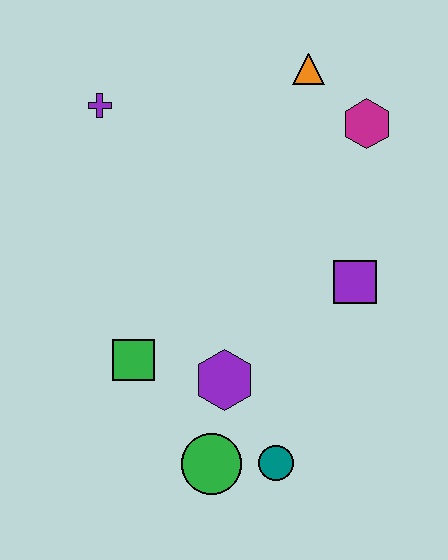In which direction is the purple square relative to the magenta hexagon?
The purple square is below the magenta hexagon.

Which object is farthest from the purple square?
The purple cross is farthest from the purple square.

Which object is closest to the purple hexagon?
The green circle is closest to the purple hexagon.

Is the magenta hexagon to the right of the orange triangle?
Yes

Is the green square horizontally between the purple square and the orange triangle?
No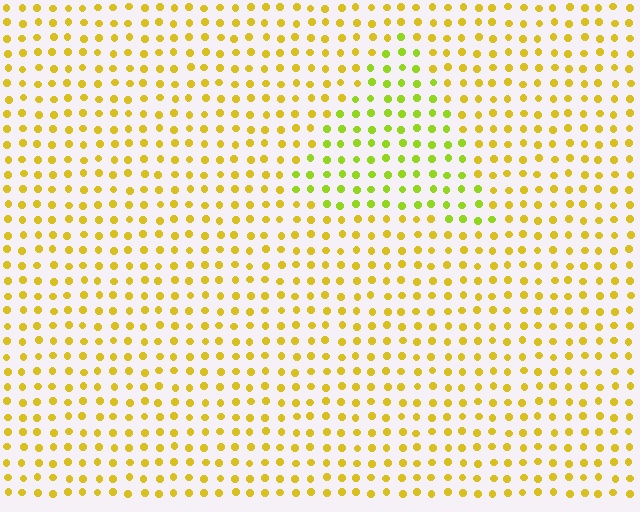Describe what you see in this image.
The image is filled with small yellow elements in a uniform arrangement. A triangle-shaped region is visible where the elements are tinted to a slightly different hue, forming a subtle color boundary.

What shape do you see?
I see a triangle.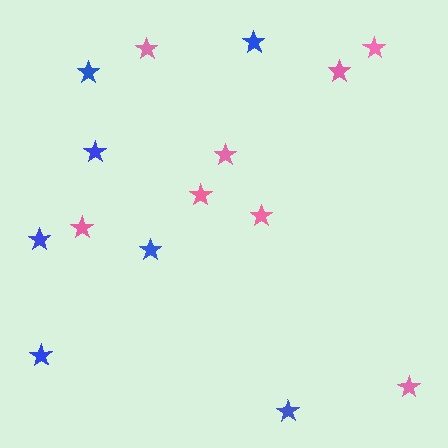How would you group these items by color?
There are 2 groups: one group of blue stars (7) and one group of pink stars (8).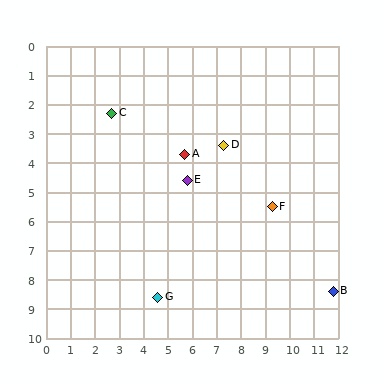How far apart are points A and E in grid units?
Points A and E are about 0.9 grid units apart.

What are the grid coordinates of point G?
Point G is at approximately (4.6, 8.6).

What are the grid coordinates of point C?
Point C is at approximately (2.7, 2.3).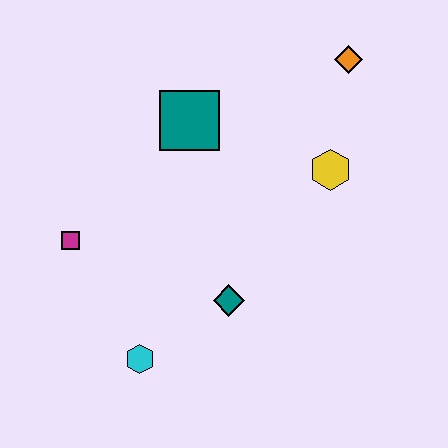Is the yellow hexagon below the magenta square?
No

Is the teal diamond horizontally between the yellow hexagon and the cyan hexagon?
Yes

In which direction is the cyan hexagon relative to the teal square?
The cyan hexagon is below the teal square.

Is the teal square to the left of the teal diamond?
Yes